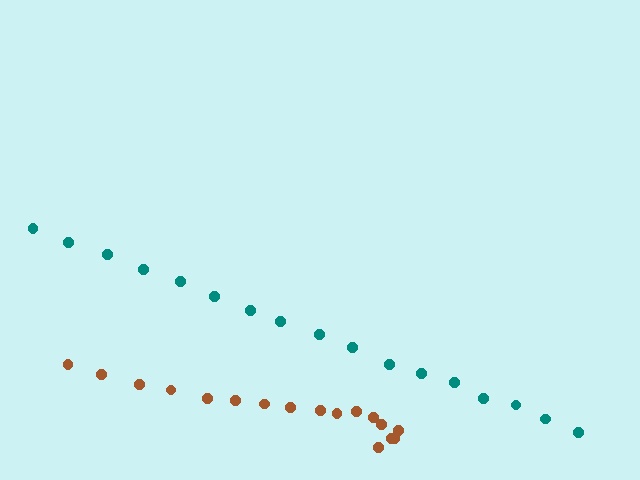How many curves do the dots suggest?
There are 2 distinct paths.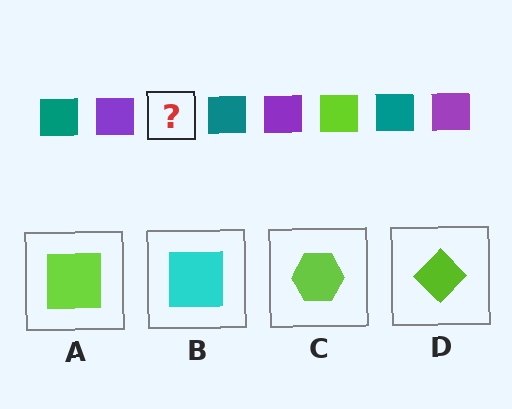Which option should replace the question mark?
Option A.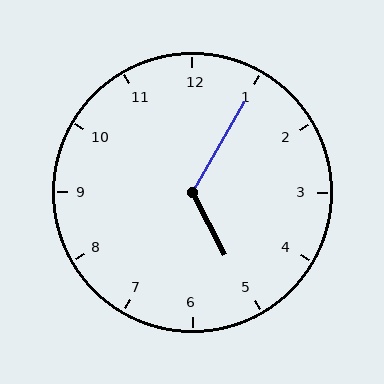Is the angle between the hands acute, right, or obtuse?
It is obtuse.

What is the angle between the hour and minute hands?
Approximately 122 degrees.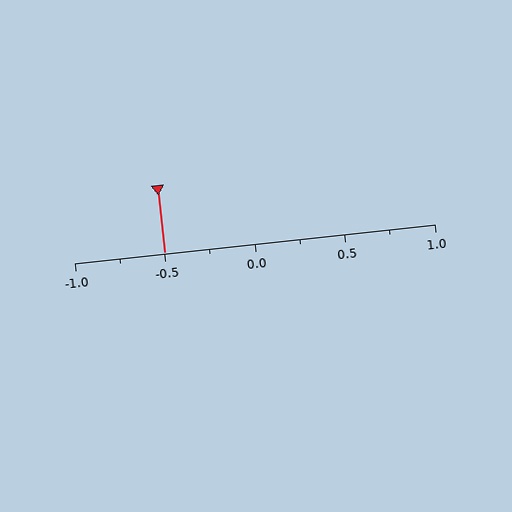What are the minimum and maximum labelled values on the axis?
The axis runs from -1.0 to 1.0.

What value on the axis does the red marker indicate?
The marker indicates approximately -0.5.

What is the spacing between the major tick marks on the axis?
The major ticks are spaced 0.5 apart.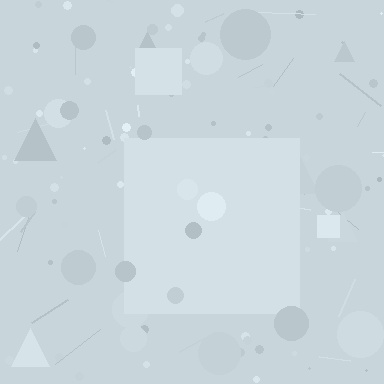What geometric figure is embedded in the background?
A square is embedded in the background.